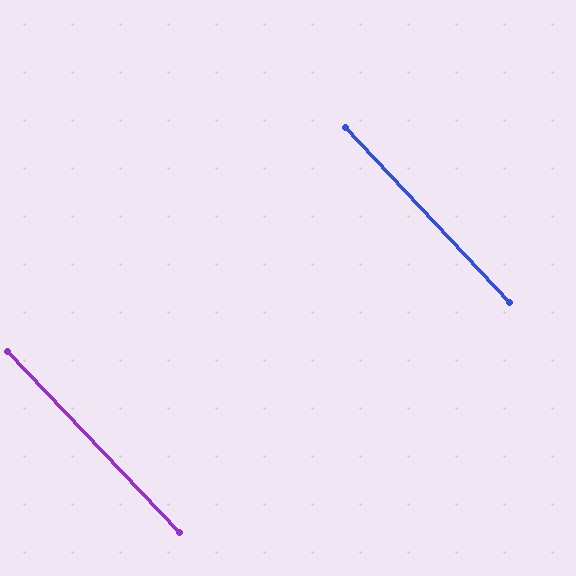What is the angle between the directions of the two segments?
Approximately 0 degrees.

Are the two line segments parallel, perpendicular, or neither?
Parallel — their directions differ by only 0.3°.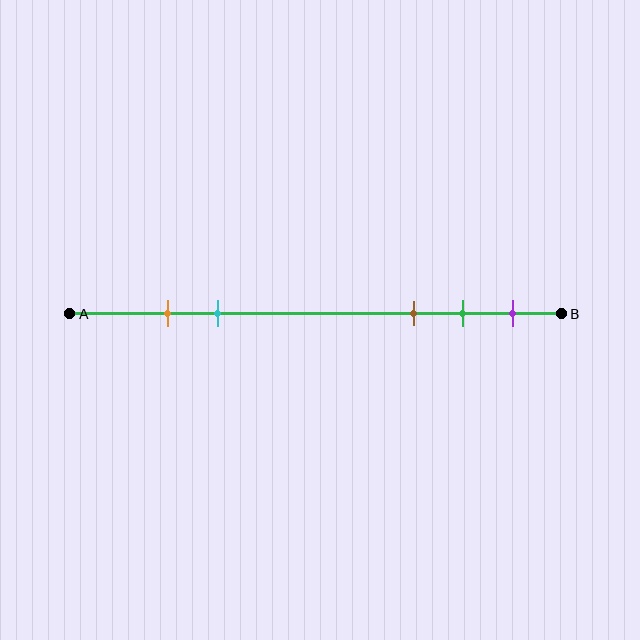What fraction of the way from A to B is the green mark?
The green mark is approximately 80% (0.8) of the way from A to B.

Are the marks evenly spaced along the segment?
No, the marks are not evenly spaced.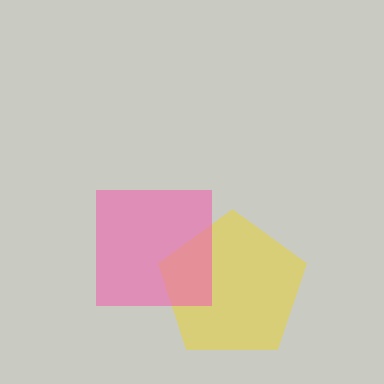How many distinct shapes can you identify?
There are 2 distinct shapes: a yellow pentagon, a pink square.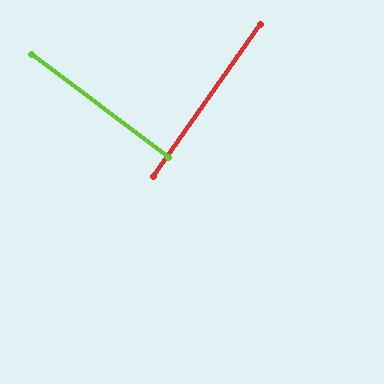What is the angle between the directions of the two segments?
Approximately 88 degrees.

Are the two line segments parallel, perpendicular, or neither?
Perpendicular — they meet at approximately 88°.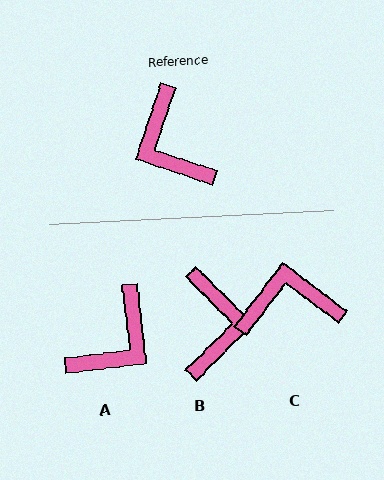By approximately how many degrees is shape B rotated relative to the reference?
Approximately 153 degrees counter-clockwise.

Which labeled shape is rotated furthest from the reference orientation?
B, about 153 degrees away.